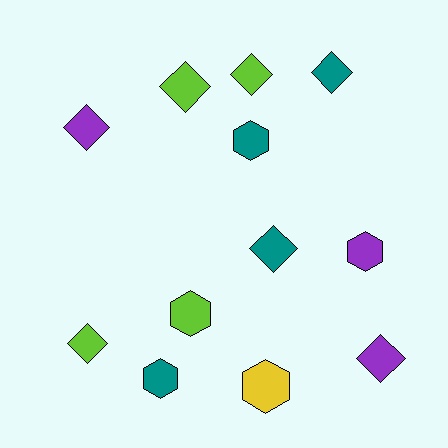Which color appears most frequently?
Lime, with 4 objects.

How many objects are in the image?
There are 12 objects.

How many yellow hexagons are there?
There is 1 yellow hexagon.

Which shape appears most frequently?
Diamond, with 7 objects.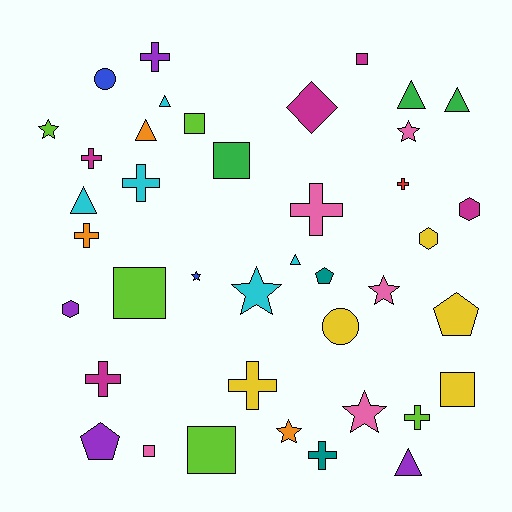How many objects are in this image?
There are 40 objects.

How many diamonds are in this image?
There is 1 diamond.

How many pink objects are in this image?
There are 5 pink objects.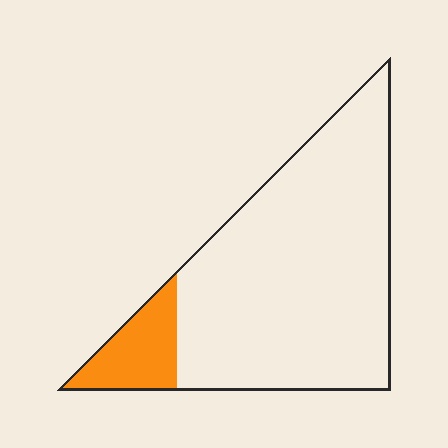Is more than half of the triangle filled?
No.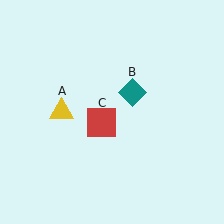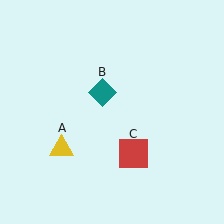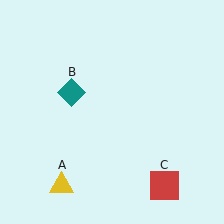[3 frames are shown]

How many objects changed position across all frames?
3 objects changed position: yellow triangle (object A), teal diamond (object B), red square (object C).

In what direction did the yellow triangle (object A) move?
The yellow triangle (object A) moved down.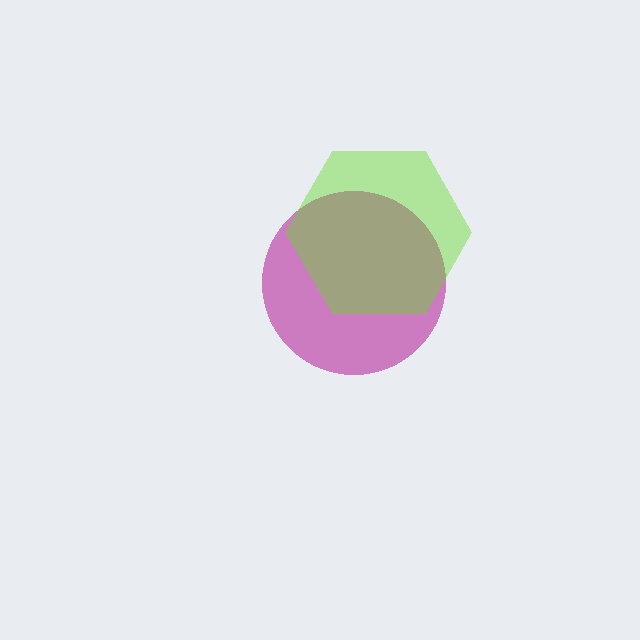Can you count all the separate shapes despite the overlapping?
Yes, there are 2 separate shapes.